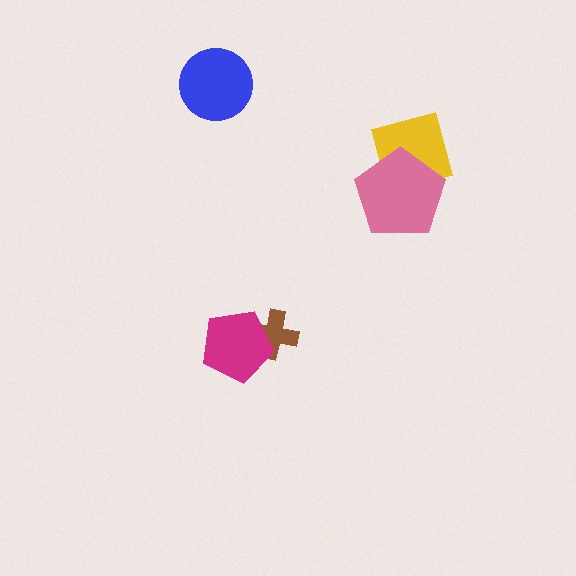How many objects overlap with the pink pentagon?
1 object overlaps with the pink pentagon.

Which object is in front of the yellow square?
The pink pentagon is in front of the yellow square.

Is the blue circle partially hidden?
No, no other shape covers it.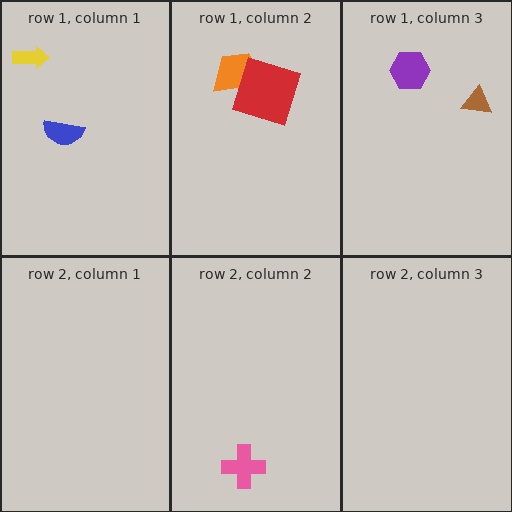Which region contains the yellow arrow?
The row 1, column 1 region.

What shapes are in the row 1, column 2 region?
The orange trapezoid, the red square.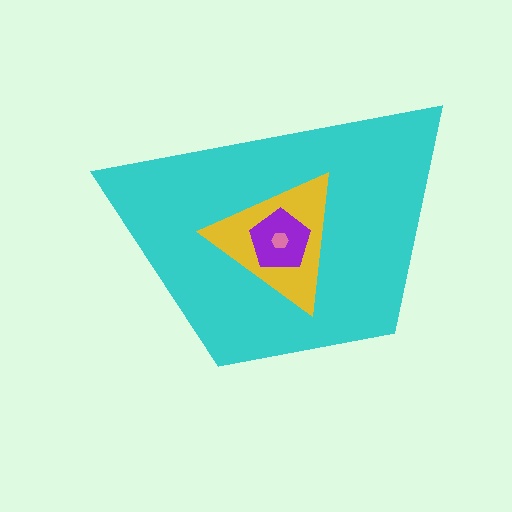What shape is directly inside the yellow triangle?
The purple pentagon.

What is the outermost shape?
The cyan trapezoid.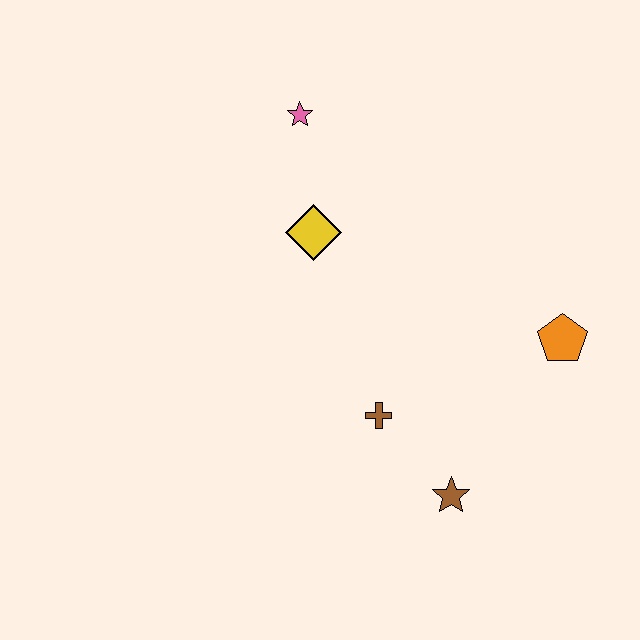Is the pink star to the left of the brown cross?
Yes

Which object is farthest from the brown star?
The pink star is farthest from the brown star.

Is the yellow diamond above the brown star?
Yes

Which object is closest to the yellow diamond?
The pink star is closest to the yellow diamond.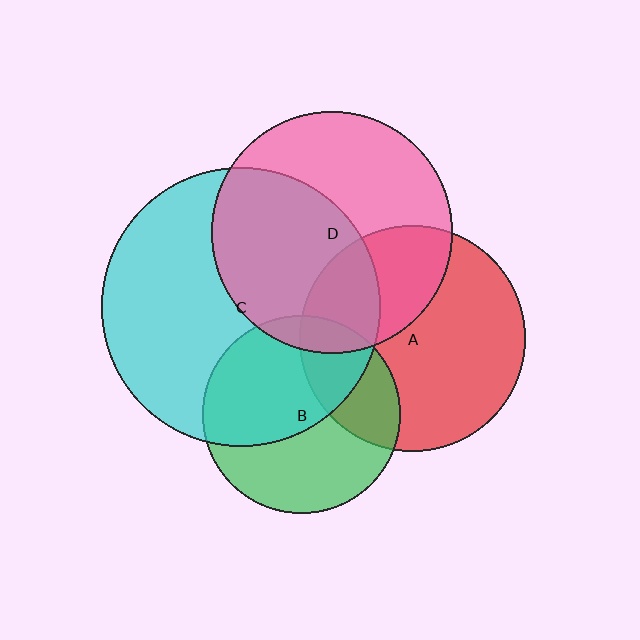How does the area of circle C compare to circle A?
Approximately 1.5 times.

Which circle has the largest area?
Circle C (cyan).